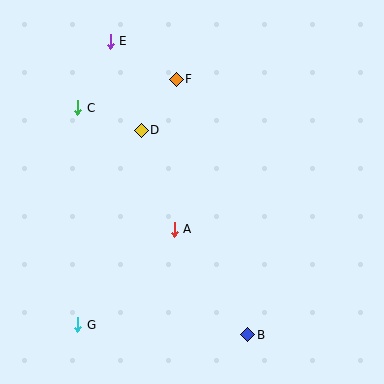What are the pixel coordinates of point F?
Point F is at (176, 79).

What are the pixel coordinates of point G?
Point G is at (78, 325).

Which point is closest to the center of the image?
Point A at (174, 229) is closest to the center.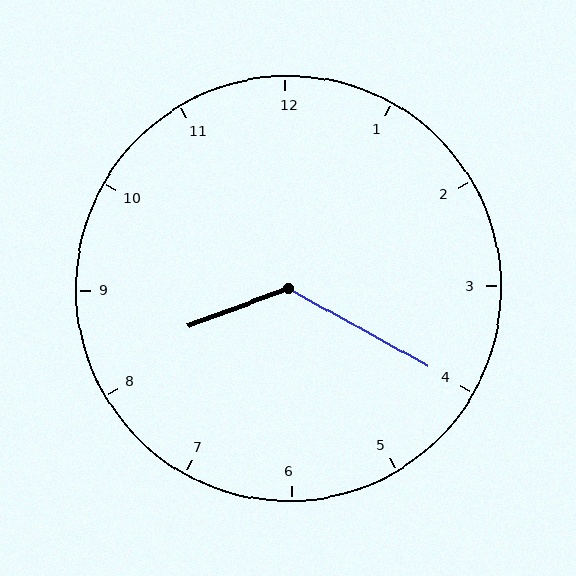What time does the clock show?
8:20.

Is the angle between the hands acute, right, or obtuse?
It is obtuse.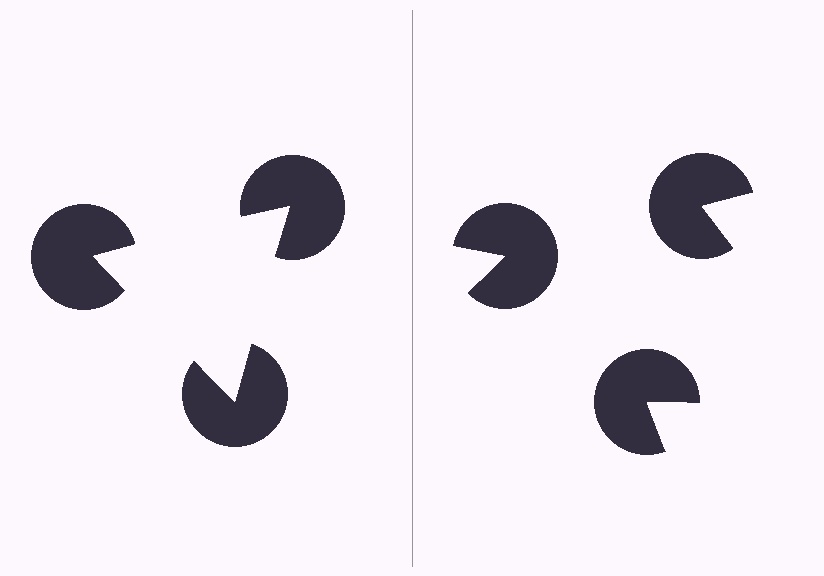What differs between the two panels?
The pac-man discs are positioned identically on both sides; only the wedge orientations differ. On the left they align to a triangle; on the right they are misaligned.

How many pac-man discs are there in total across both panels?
6 — 3 on each side.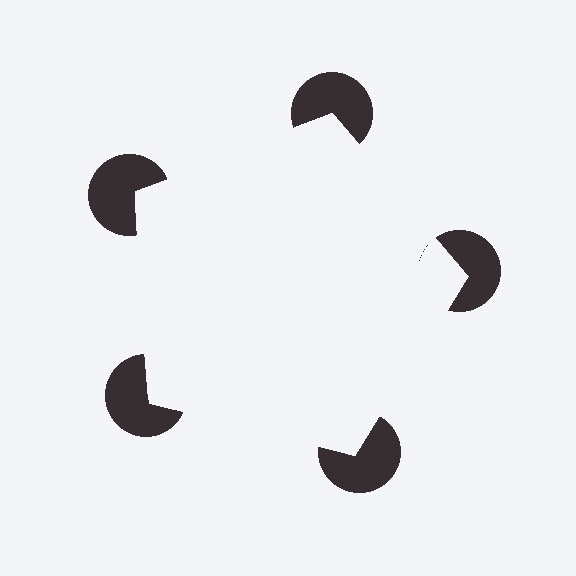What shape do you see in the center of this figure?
An illusory pentagon — its edges are inferred from the aligned wedge cuts in the pac-man discs, not physically drawn.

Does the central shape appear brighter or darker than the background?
It typically appears slightly brighter than the background, even though no actual brightness change is drawn.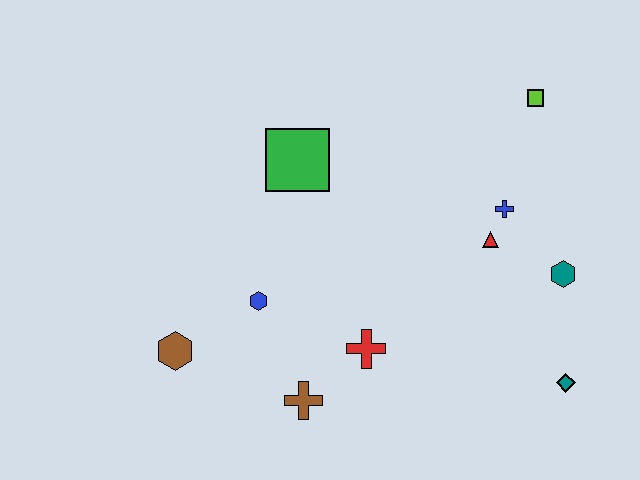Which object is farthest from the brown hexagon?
The lime square is farthest from the brown hexagon.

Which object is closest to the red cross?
The brown cross is closest to the red cross.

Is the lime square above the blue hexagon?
Yes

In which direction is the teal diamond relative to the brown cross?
The teal diamond is to the right of the brown cross.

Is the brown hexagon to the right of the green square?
No